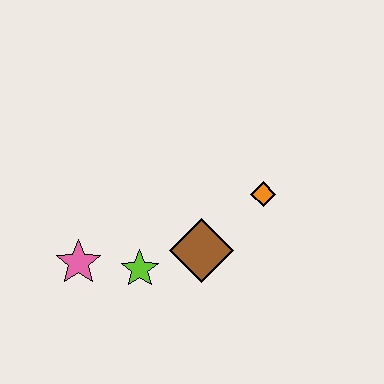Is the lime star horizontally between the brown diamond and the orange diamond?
No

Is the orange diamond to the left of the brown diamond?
No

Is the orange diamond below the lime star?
No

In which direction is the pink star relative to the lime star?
The pink star is to the left of the lime star.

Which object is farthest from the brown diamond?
The pink star is farthest from the brown diamond.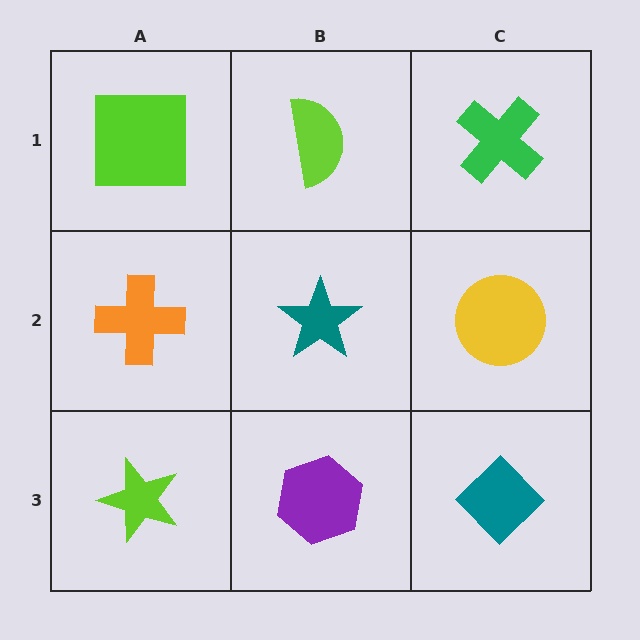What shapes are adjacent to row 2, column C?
A green cross (row 1, column C), a teal diamond (row 3, column C), a teal star (row 2, column B).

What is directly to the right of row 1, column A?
A lime semicircle.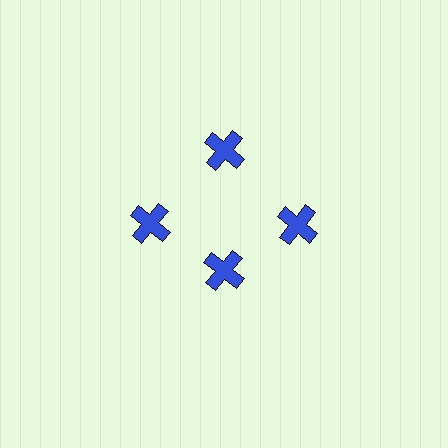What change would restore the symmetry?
The symmetry would be restored by moving it outward, back onto the ring so that all 4 crosses sit at equal angles and equal distance from the center.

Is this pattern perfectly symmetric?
No. The 4 blue crosses are arranged in a ring, but one element near the 6 o'clock position is pulled inward toward the center, breaking the 4-fold rotational symmetry.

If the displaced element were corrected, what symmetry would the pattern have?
It would have 4-fold rotational symmetry — the pattern would map onto itself every 90 degrees.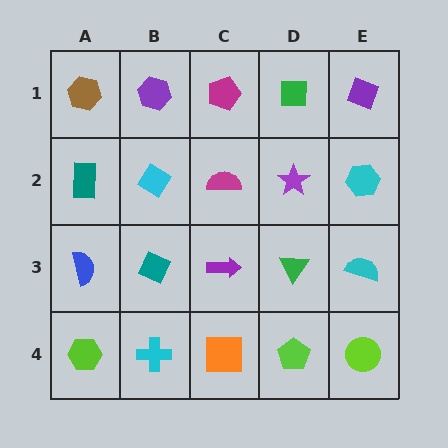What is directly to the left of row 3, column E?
A green triangle.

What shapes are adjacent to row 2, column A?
A brown hexagon (row 1, column A), a blue semicircle (row 3, column A), a cyan diamond (row 2, column B).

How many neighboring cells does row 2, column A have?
3.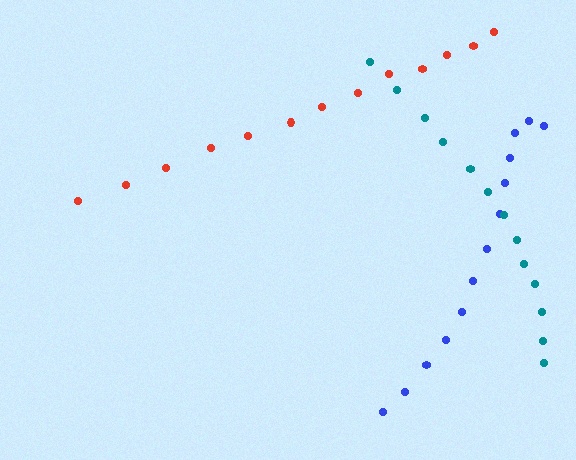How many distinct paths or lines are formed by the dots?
There are 3 distinct paths.